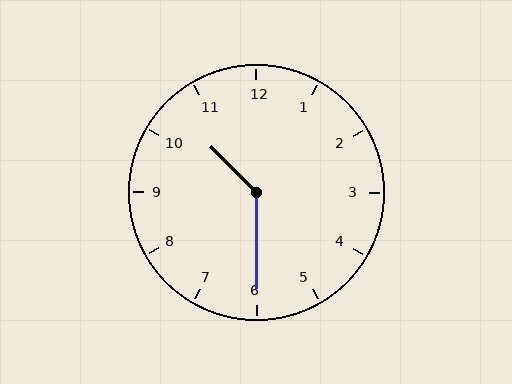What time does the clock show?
10:30.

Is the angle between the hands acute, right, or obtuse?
It is obtuse.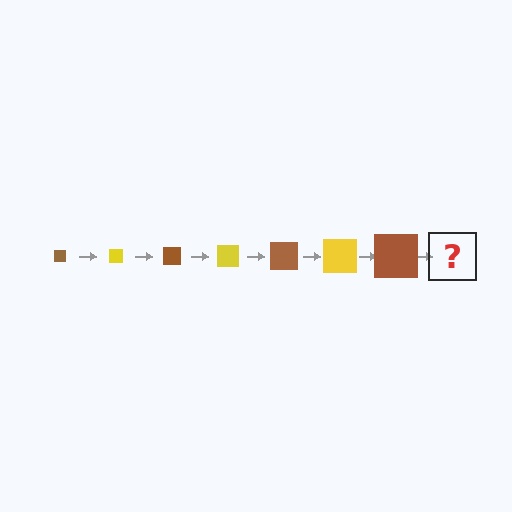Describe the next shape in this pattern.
It should be a yellow square, larger than the previous one.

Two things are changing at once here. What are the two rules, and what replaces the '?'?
The two rules are that the square grows larger each step and the color cycles through brown and yellow. The '?' should be a yellow square, larger than the previous one.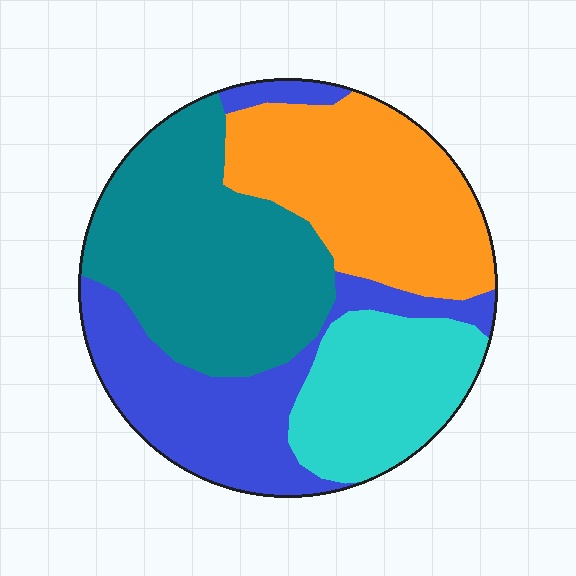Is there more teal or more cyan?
Teal.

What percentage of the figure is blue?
Blue covers around 25% of the figure.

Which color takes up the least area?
Cyan, at roughly 20%.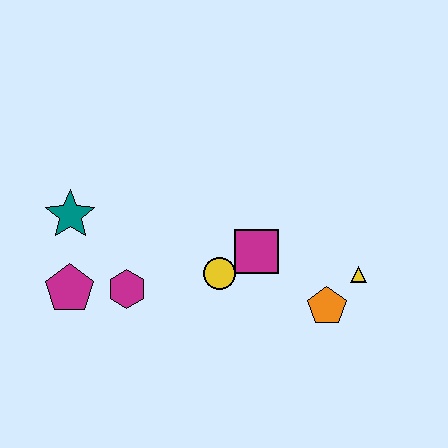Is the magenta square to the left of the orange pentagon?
Yes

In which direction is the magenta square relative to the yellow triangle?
The magenta square is to the left of the yellow triangle.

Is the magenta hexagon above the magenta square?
No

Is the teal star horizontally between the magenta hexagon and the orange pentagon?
No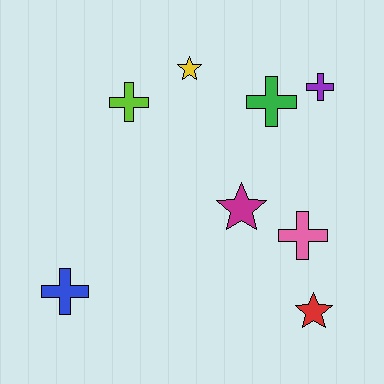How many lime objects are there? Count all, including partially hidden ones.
There is 1 lime object.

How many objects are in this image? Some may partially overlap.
There are 8 objects.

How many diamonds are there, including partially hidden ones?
There are no diamonds.